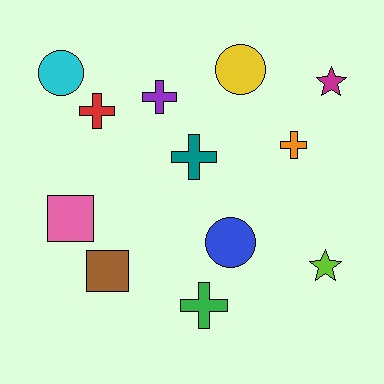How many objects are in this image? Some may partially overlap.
There are 12 objects.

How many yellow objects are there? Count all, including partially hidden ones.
There is 1 yellow object.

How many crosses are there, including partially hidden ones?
There are 5 crosses.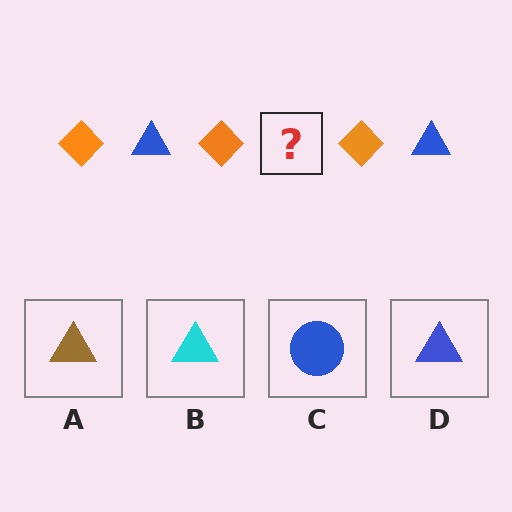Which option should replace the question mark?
Option D.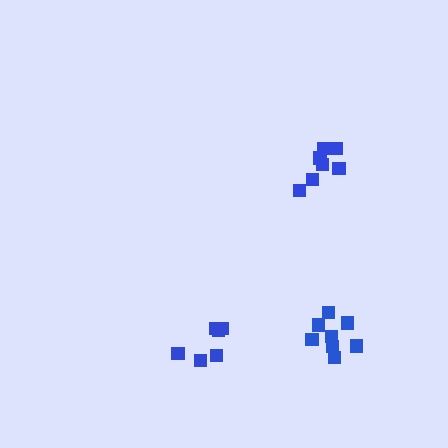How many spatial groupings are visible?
There are 3 spatial groupings.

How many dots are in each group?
Group 1: 7 dots, Group 2: 7 dots, Group 3: 8 dots (22 total).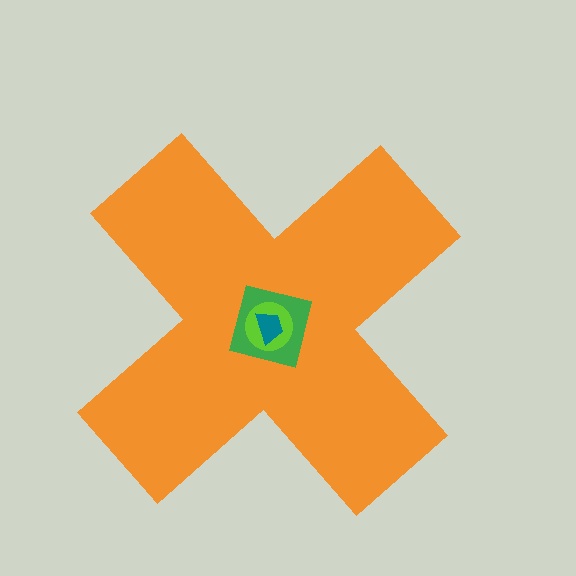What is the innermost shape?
The teal trapezoid.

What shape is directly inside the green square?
The lime circle.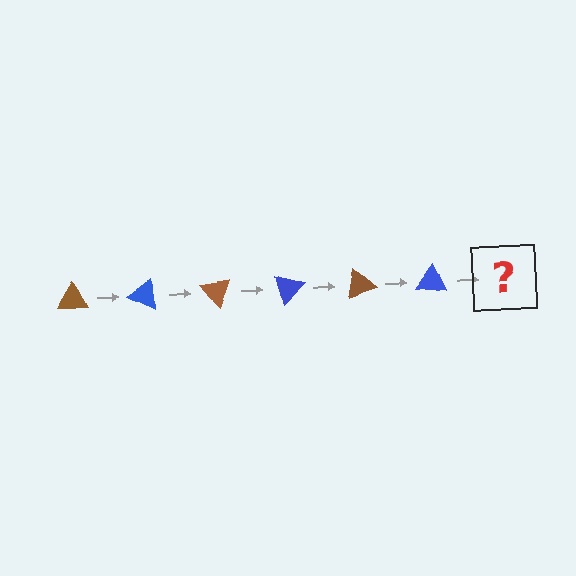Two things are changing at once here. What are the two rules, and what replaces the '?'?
The two rules are that it rotates 25 degrees each step and the color cycles through brown and blue. The '?' should be a brown triangle, rotated 150 degrees from the start.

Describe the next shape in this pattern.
It should be a brown triangle, rotated 150 degrees from the start.